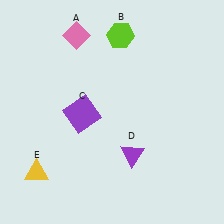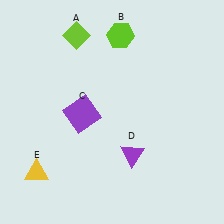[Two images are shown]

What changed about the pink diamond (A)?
In Image 1, A is pink. In Image 2, it changed to lime.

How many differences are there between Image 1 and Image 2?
There is 1 difference between the two images.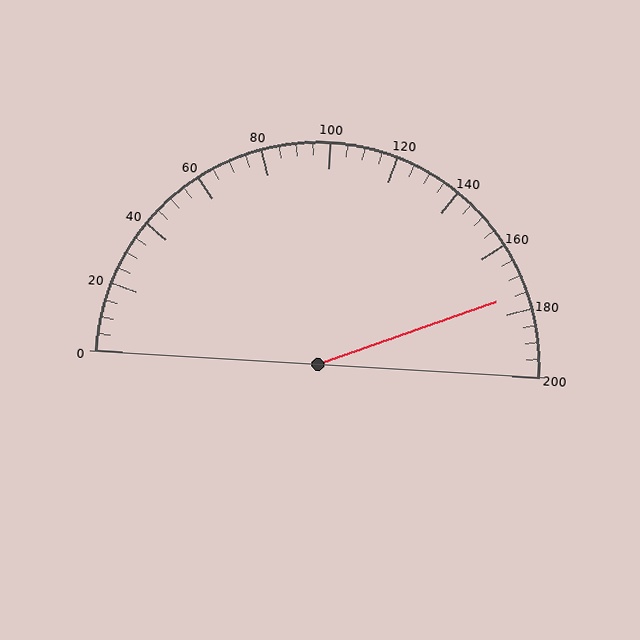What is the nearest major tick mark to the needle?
The nearest major tick mark is 180.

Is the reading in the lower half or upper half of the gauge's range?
The reading is in the upper half of the range (0 to 200).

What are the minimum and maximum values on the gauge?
The gauge ranges from 0 to 200.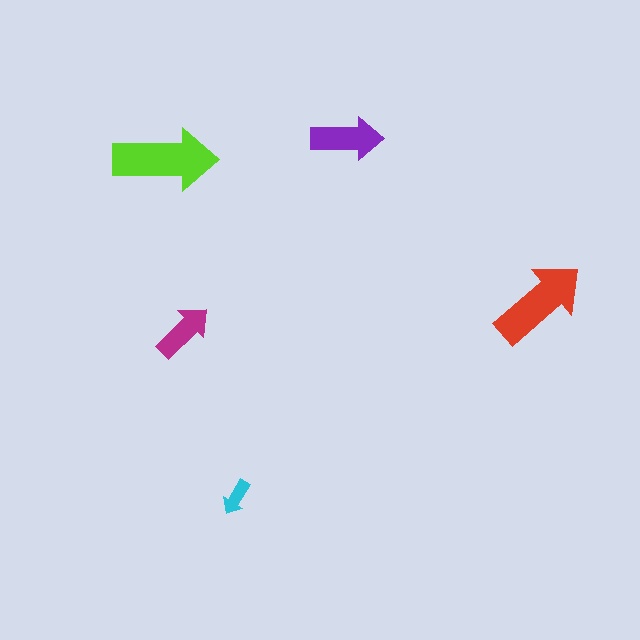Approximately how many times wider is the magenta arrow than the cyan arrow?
About 1.5 times wider.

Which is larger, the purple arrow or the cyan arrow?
The purple one.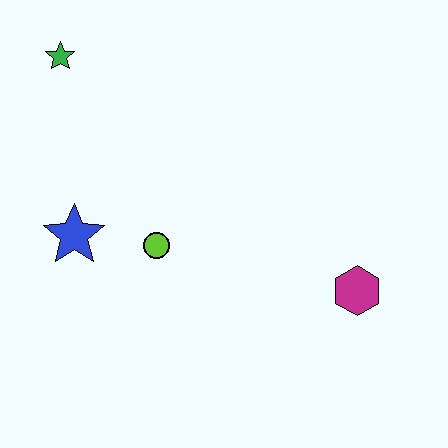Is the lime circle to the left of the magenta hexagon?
Yes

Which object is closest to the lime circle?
The blue star is closest to the lime circle.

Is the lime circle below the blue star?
Yes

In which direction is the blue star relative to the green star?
The blue star is below the green star.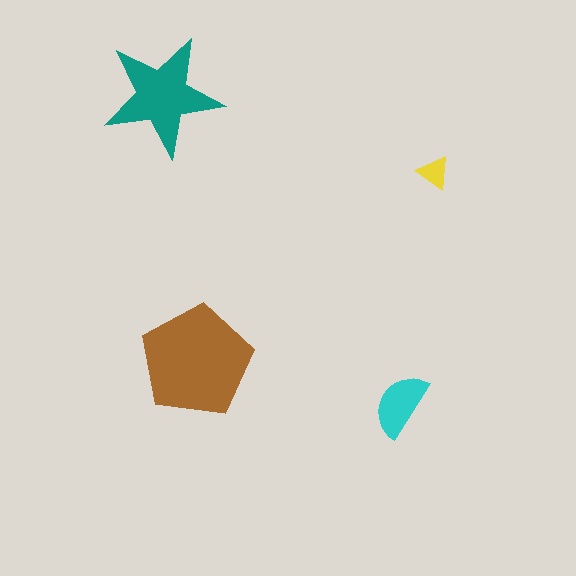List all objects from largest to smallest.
The brown pentagon, the teal star, the cyan semicircle, the yellow triangle.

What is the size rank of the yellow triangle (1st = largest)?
4th.